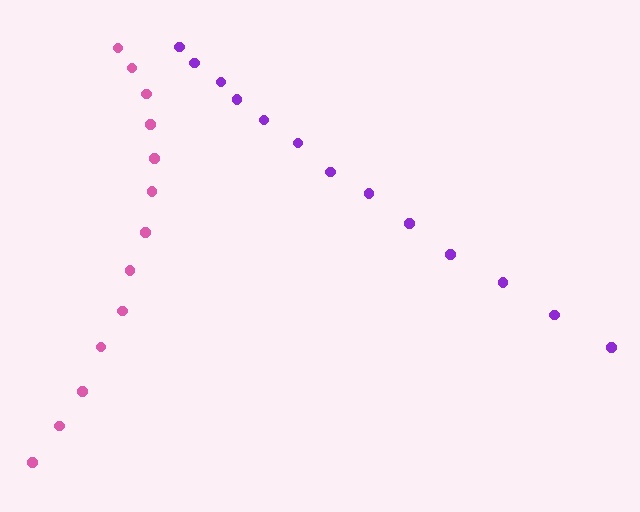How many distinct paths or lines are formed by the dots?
There are 2 distinct paths.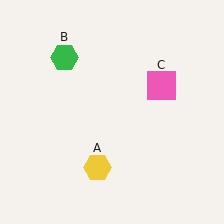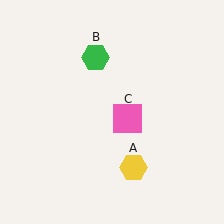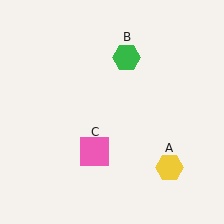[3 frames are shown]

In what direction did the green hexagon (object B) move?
The green hexagon (object B) moved right.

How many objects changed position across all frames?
3 objects changed position: yellow hexagon (object A), green hexagon (object B), pink square (object C).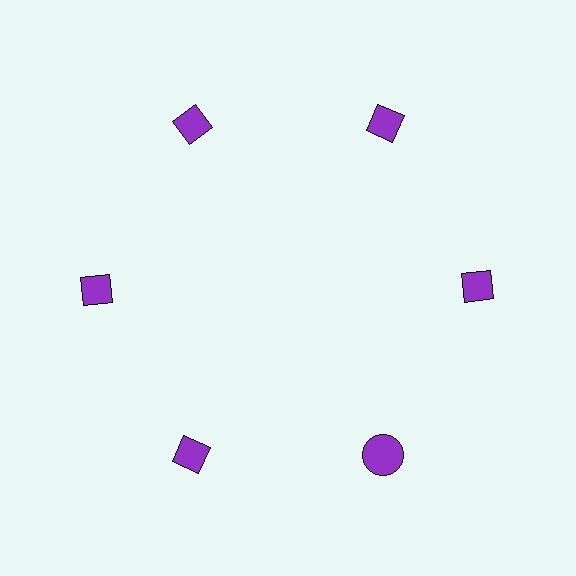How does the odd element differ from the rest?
It has a different shape: circle instead of diamond.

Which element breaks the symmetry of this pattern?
The purple circle at roughly the 5 o'clock position breaks the symmetry. All other shapes are purple diamonds.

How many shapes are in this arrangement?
There are 6 shapes arranged in a ring pattern.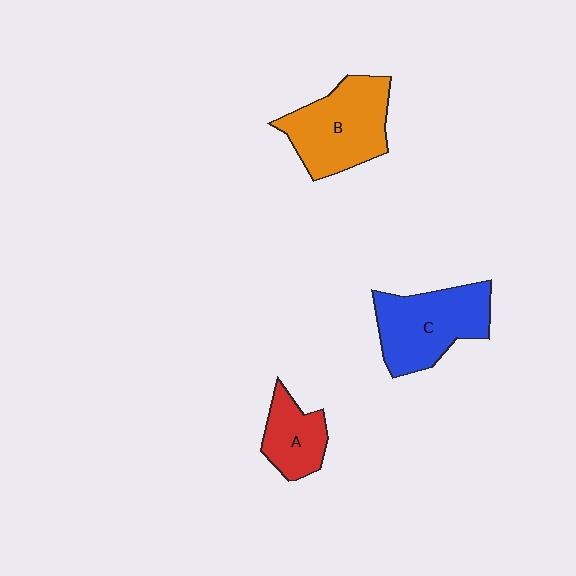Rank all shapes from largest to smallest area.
From largest to smallest: B (orange), C (blue), A (red).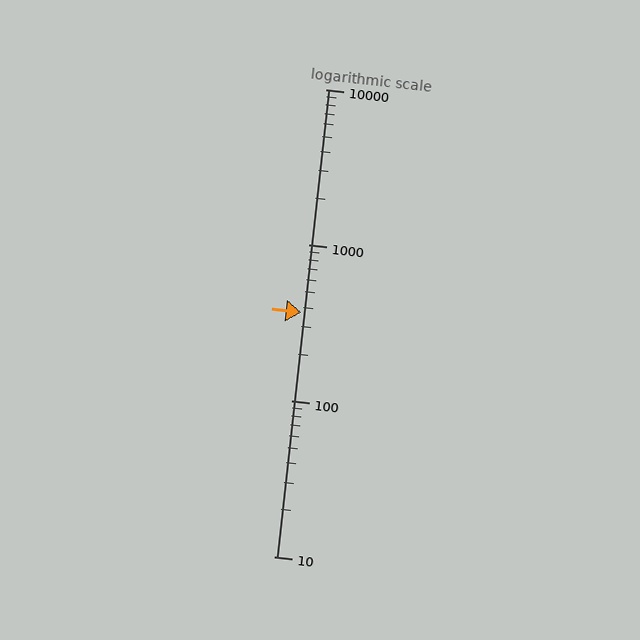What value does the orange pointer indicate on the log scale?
The pointer indicates approximately 370.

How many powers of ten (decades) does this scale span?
The scale spans 3 decades, from 10 to 10000.